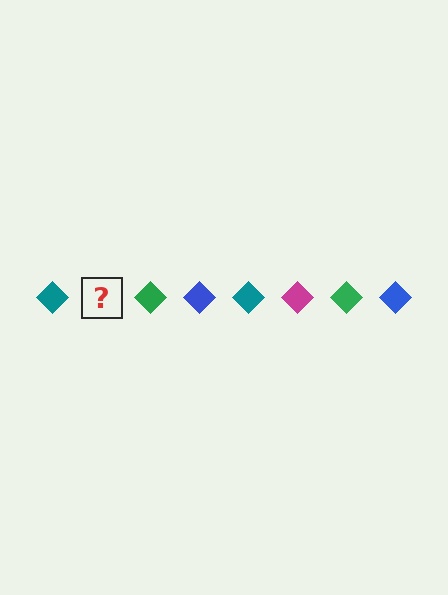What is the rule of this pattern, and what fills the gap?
The rule is that the pattern cycles through teal, magenta, green, blue diamonds. The gap should be filled with a magenta diamond.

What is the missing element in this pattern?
The missing element is a magenta diamond.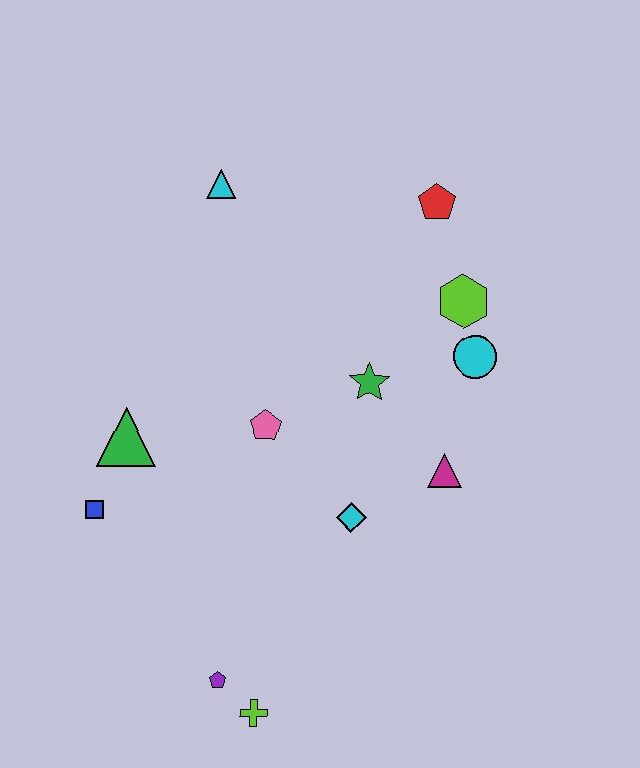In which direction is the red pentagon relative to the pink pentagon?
The red pentagon is above the pink pentagon.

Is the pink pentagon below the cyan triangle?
Yes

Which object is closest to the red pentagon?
The lime hexagon is closest to the red pentagon.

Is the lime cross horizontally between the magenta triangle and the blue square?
Yes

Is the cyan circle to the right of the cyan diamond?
Yes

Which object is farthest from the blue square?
The red pentagon is farthest from the blue square.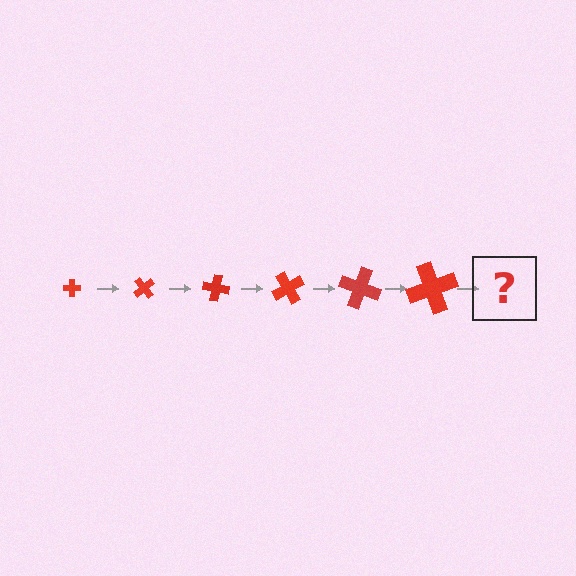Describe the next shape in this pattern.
It should be a cross, larger than the previous one and rotated 300 degrees from the start.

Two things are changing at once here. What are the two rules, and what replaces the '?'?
The two rules are that the cross grows larger each step and it rotates 50 degrees each step. The '?' should be a cross, larger than the previous one and rotated 300 degrees from the start.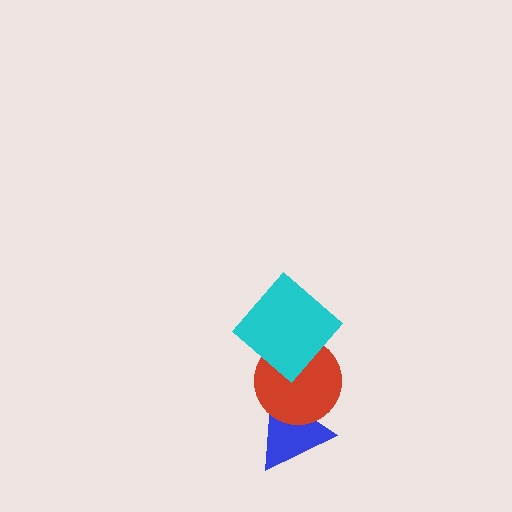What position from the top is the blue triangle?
The blue triangle is 3rd from the top.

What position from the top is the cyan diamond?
The cyan diamond is 1st from the top.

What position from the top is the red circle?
The red circle is 2nd from the top.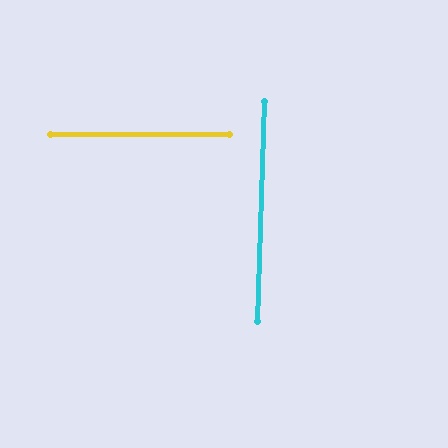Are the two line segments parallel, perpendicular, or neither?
Perpendicular — they meet at approximately 88°.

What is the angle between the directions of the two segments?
Approximately 88 degrees.